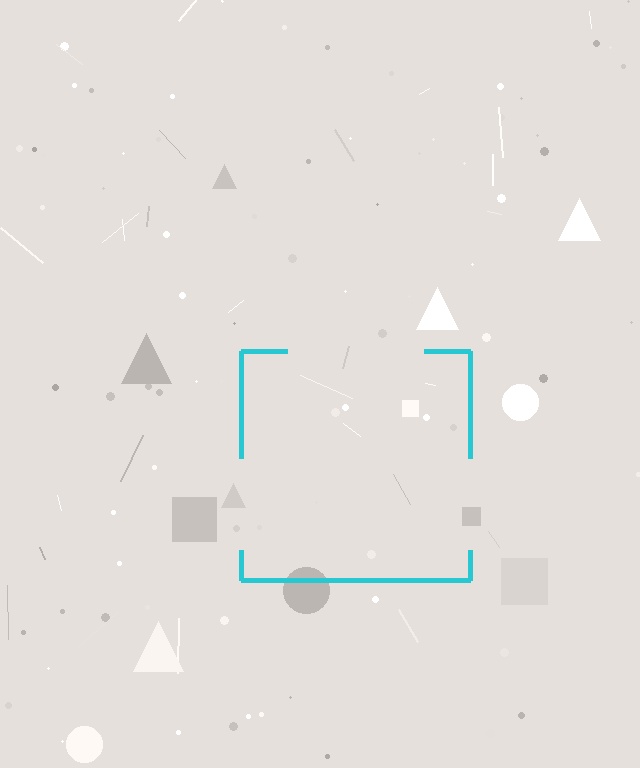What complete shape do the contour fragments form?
The contour fragments form a square.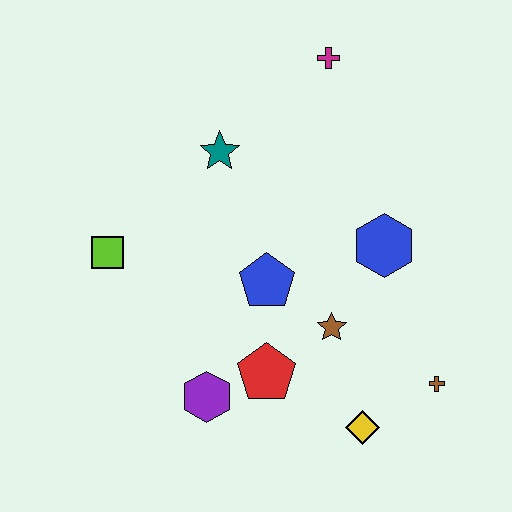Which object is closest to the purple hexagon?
The red pentagon is closest to the purple hexagon.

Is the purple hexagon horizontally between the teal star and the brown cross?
No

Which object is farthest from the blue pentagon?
The magenta cross is farthest from the blue pentagon.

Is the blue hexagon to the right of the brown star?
Yes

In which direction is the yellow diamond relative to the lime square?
The yellow diamond is to the right of the lime square.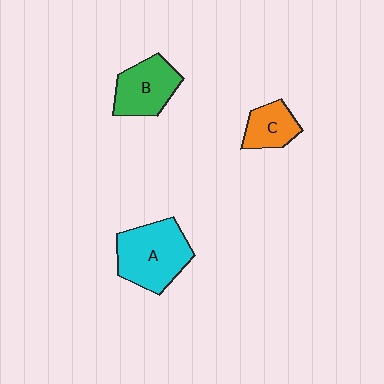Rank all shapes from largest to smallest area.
From largest to smallest: A (cyan), B (green), C (orange).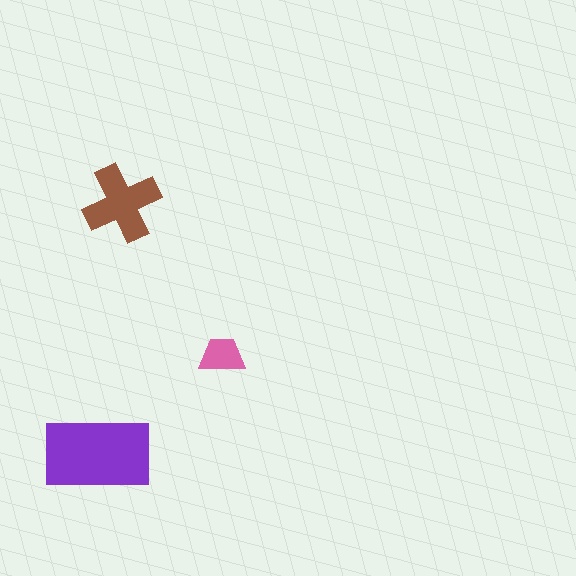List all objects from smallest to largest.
The pink trapezoid, the brown cross, the purple rectangle.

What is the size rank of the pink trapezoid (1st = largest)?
3rd.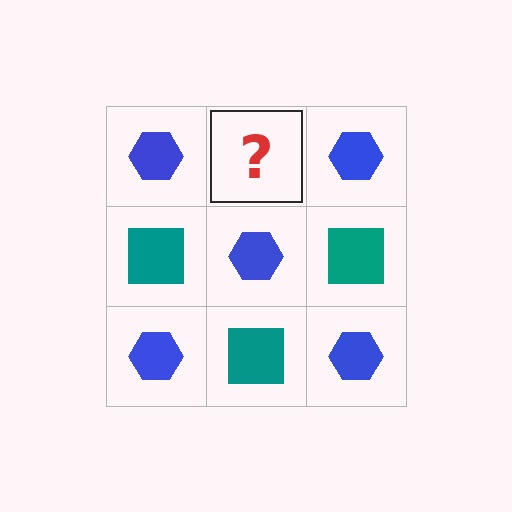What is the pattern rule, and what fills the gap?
The rule is that it alternates blue hexagon and teal square in a checkerboard pattern. The gap should be filled with a teal square.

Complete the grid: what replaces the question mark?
The question mark should be replaced with a teal square.